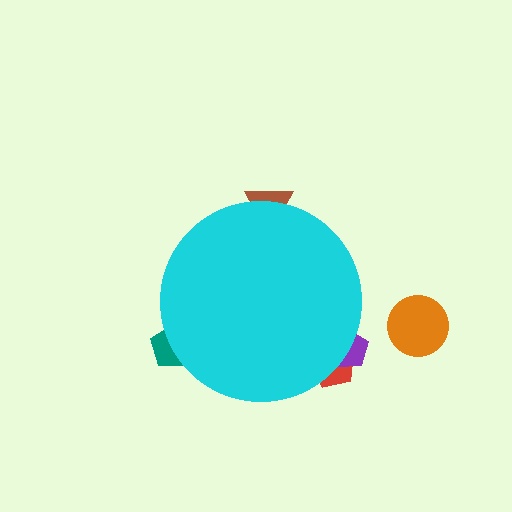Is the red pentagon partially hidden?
Yes, the red pentagon is partially hidden behind the cyan circle.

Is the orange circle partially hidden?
No, the orange circle is fully visible.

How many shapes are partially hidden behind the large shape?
4 shapes are partially hidden.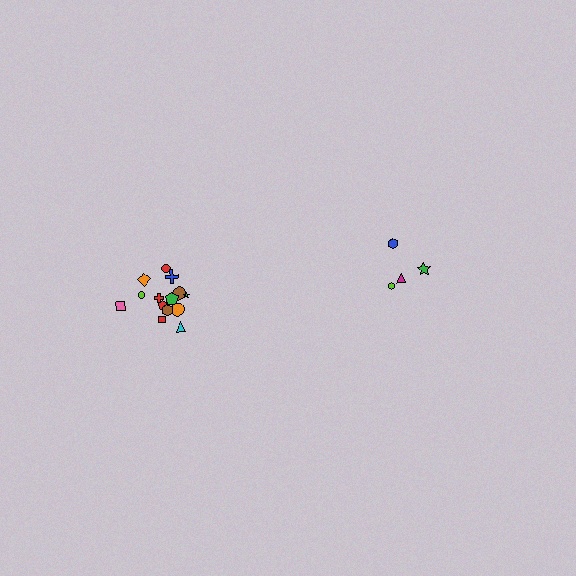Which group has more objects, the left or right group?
The left group.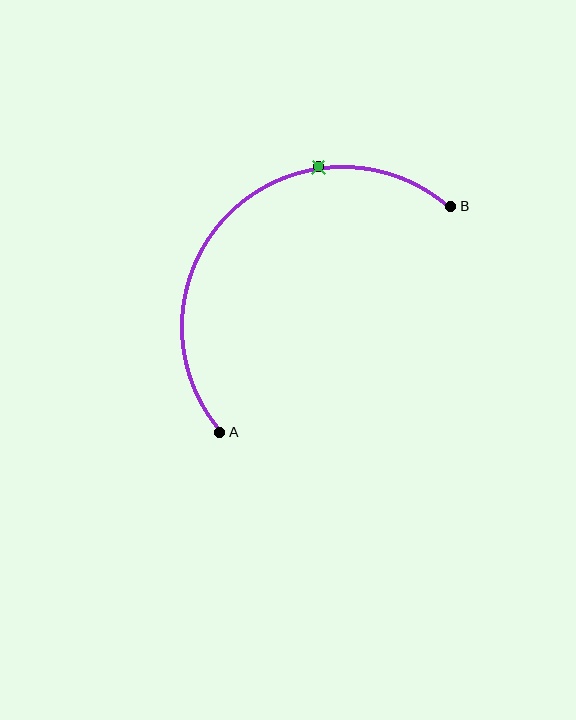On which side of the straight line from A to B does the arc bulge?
The arc bulges above and to the left of the straight line connecting A and B.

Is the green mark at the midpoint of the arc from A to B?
No. The green mark lies on the arc but is closer to endpoint B. The arc midpoint would be at the point on the curve equidistant along the arc from both A and B.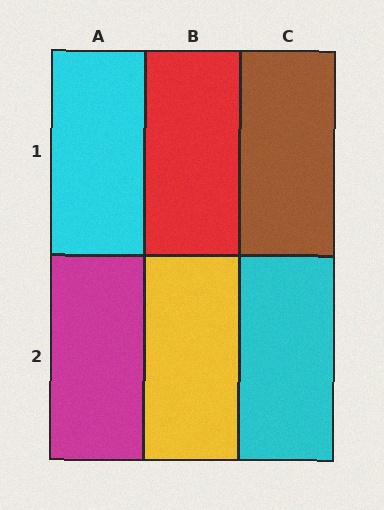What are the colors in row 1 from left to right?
Cyan, red, brown.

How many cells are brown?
1 cell is brown.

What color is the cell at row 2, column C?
Cyan.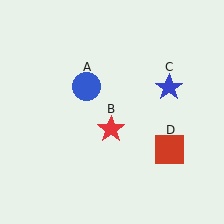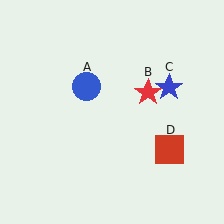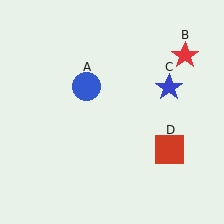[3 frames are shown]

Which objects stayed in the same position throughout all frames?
Blue circle (object A) and blue star (object C) and red square (object D) remained stationary.